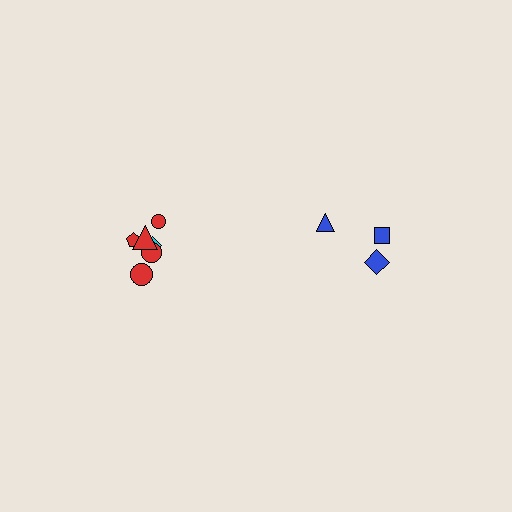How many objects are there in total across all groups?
There are 9 objects.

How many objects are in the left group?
There are 6 objects.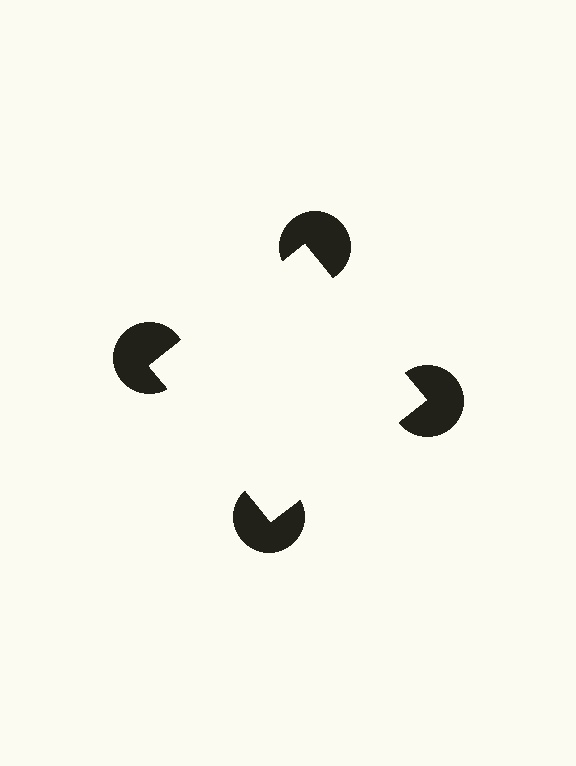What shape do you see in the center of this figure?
An illusory square — its edges are inferred from the aligned wedge cuts in the pac-man discs, not physically drawn.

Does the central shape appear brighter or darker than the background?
It typically appears slightly brighter than the background, even though no actual brightness change is drawn.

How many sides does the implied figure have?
4 sides.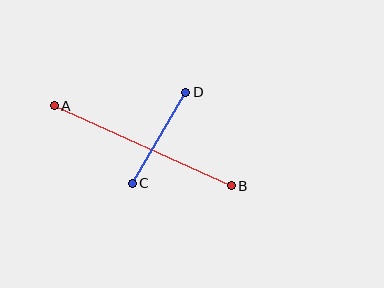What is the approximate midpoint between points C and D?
The midpoint is at approximately (159, 138) pixels.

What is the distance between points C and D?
The distance is approximately 106 pixels.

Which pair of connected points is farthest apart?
Points A and B are farthest apart.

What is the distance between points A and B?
The distance is approximately 194 pixels.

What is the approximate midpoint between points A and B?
The midpoint is at approximately (143, 146) pixels.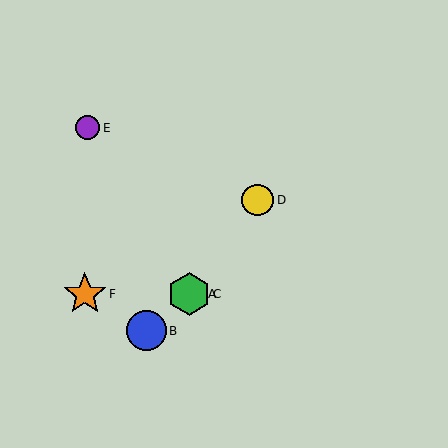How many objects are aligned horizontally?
3 objects (A, C, F) are aligned horizontally.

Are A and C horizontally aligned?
Yes, both are at y≈294.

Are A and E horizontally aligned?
No, A is at y≈294 and E is at y≈128.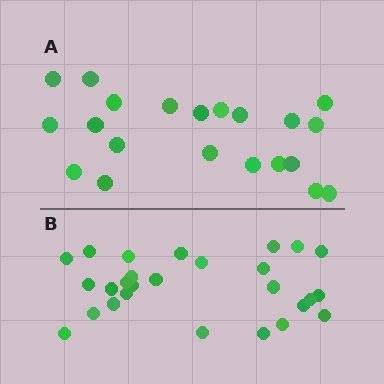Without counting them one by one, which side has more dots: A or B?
Region B (the bottom region) has more dots.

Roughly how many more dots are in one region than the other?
Region B has about 6 more dots than region A.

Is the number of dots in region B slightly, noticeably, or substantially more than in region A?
Region B has noticeably more, but not dramatically so. The ratio is roughly 1.3 to 1.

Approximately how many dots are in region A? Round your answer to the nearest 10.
About 20 dots. (The exact count is 21, which rounds to 20.)